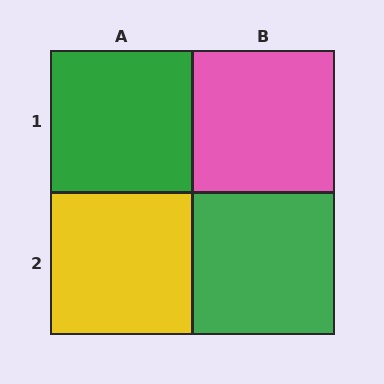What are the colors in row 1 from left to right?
Green, pink.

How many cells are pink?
1 cell is pink.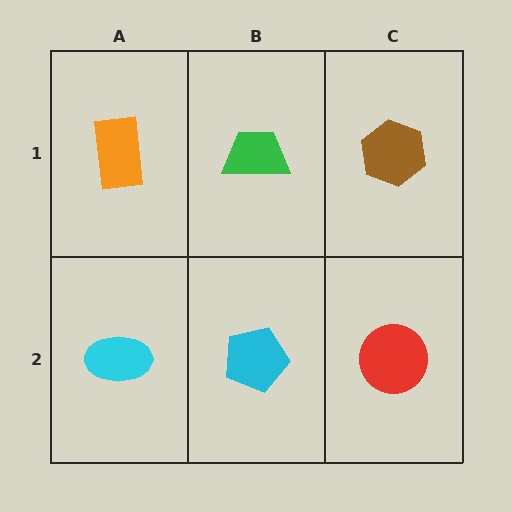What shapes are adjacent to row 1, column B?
A cyan pentagon (row 2, column B), an orange rectangle (row 1, column A), a brown hexagon (row 1, column C).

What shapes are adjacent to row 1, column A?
A cyan ellipse (row 2, column A), a green trapezoid (row 1, column B).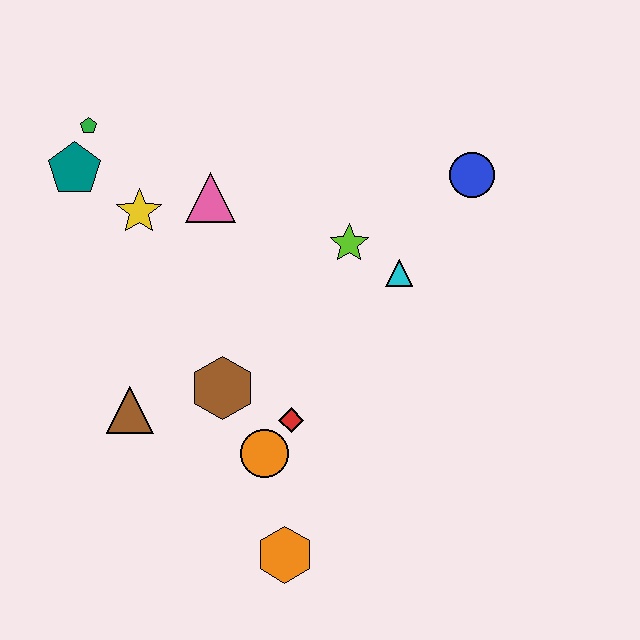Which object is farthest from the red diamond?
The green pentagon is farthest from the red diamond.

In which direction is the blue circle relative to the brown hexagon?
The blue circle is to the right of the brown hexagon.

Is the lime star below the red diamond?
No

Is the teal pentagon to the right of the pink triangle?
No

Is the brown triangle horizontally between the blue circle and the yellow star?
No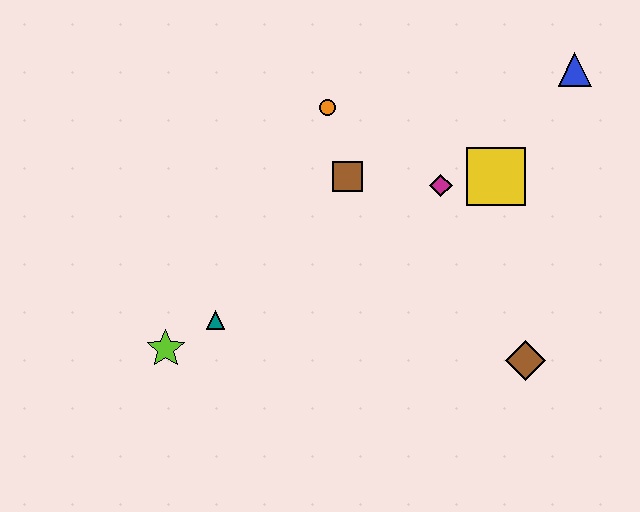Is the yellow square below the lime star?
No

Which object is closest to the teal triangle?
The lime star is closest to the teal triangle.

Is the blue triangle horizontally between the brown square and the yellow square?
No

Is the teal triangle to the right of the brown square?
No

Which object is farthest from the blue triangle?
The lime star is farthest from the blue triangle.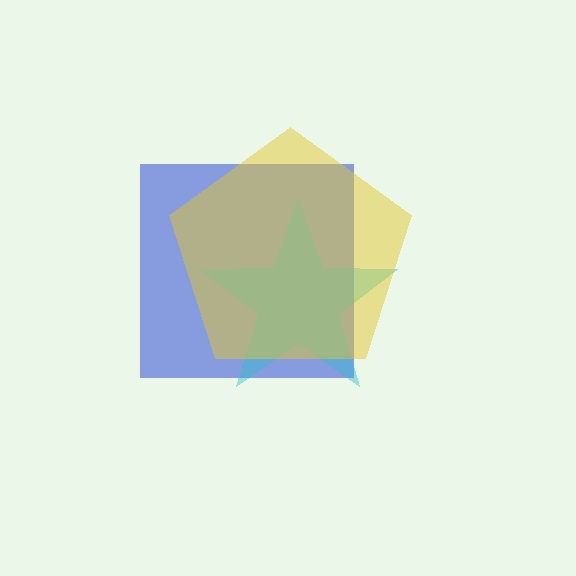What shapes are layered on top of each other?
The layered shapes are: a blue square, a cyan star, a yellow pentagon.